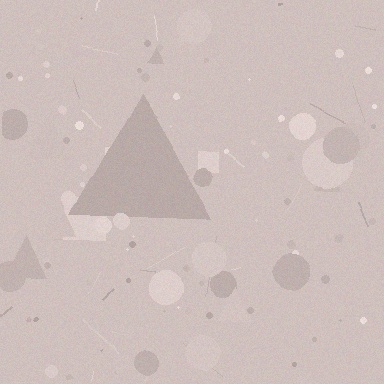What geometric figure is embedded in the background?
A triangle is embedded in the background.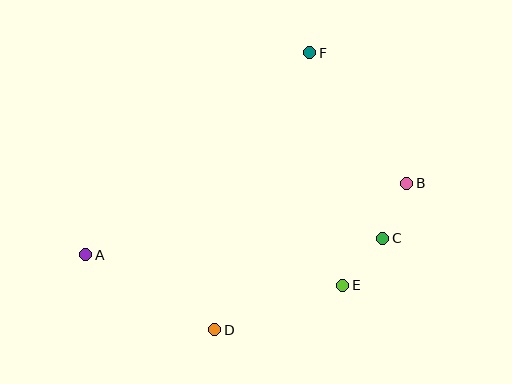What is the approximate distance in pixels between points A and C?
The distance between A and C is approximately 298 pixels.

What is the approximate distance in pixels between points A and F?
The distance between A and F is approximately 301 pixels.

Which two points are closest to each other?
Points B and C are closest to each other.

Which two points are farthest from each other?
Points A and B are farthest from each other.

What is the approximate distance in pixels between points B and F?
The distance between B and F is approximately 163 pixels.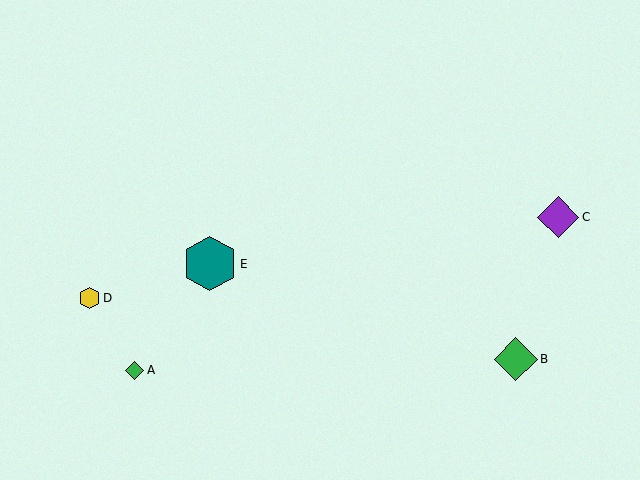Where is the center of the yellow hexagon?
The center of the yellow hexagon is at (89, 298).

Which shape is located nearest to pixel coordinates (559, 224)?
The purple diamond (labeled C) at (558, 217) is nearest to that location.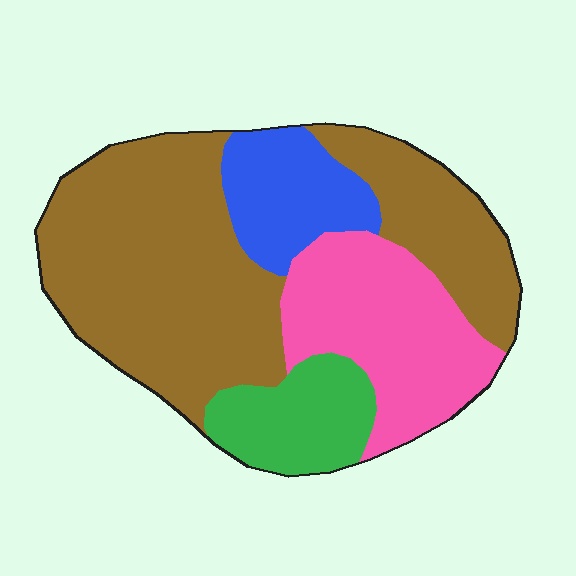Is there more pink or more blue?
Pink.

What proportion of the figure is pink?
Pink takes up about one quarter (1/4) of the figure.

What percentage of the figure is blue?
Blue covers 12% of the figure.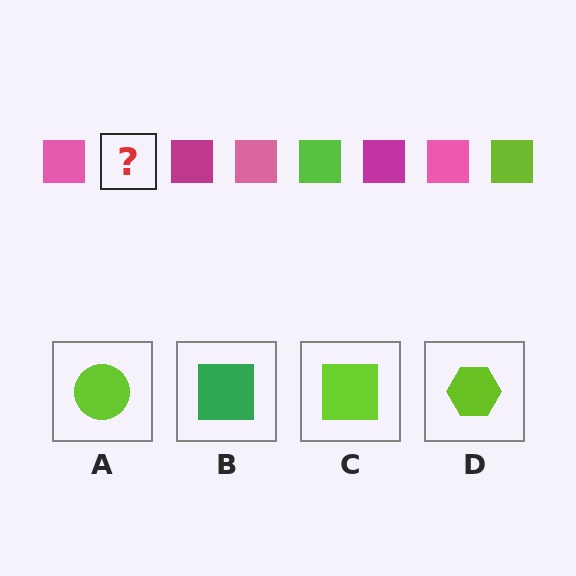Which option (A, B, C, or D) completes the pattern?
C.